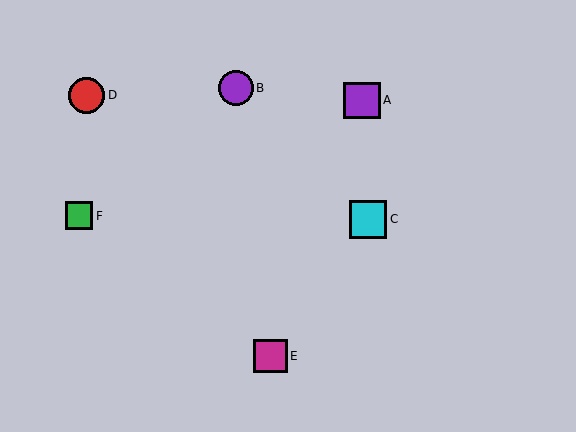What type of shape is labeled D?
Shape D is a red circle.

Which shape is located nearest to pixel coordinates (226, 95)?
The purple circle (labeled B) at (236, 88) is nearest to that location.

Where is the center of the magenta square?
The center of the magenta square is at (270, 356).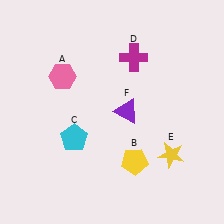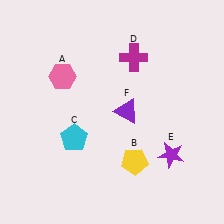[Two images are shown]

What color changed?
The star (E) changed from yellow in Image 1 to purple in Image 2.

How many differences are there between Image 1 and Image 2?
There is 1 difference between the two images.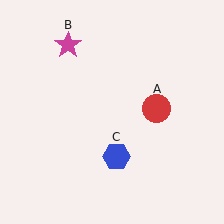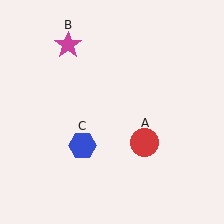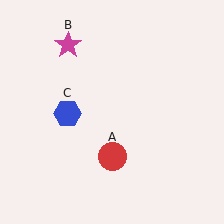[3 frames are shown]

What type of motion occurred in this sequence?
The red circle (object A), blue hexagon (object C) rotated clockwise around the center of the scene.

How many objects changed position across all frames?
2 objects changed position: red circle (object A), blue hexagon (object C).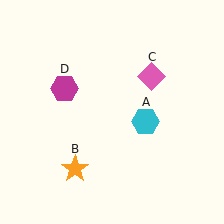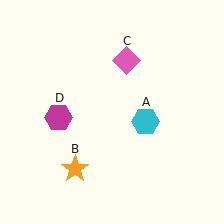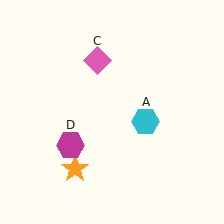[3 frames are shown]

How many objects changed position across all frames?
2 objects changed position: pink diamond (object C), magenta hexagon (object D).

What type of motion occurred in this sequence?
The pink diamond (object C), magenta hexagon (object D) rotated counterclockwise around the center of the scene.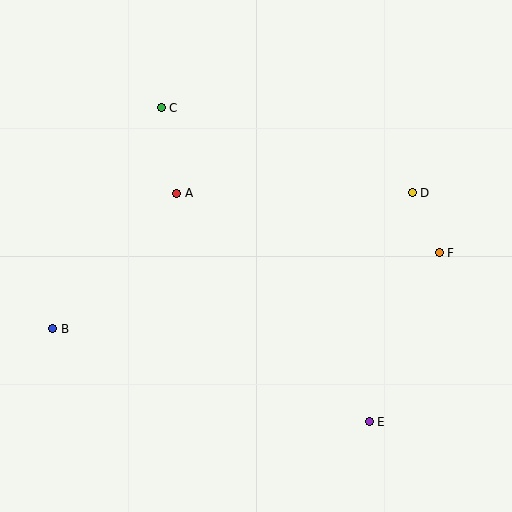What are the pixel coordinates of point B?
Point B is at (53, 329).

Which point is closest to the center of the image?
Point A at (177, 193) is closest to the center.